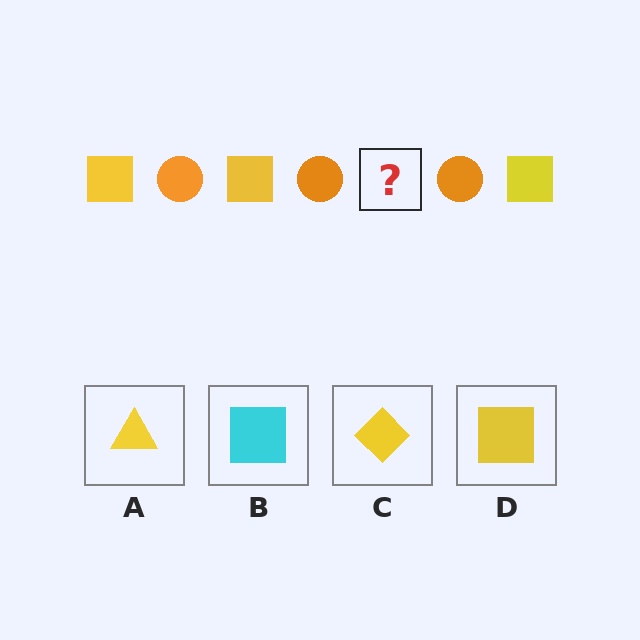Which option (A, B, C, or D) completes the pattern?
D.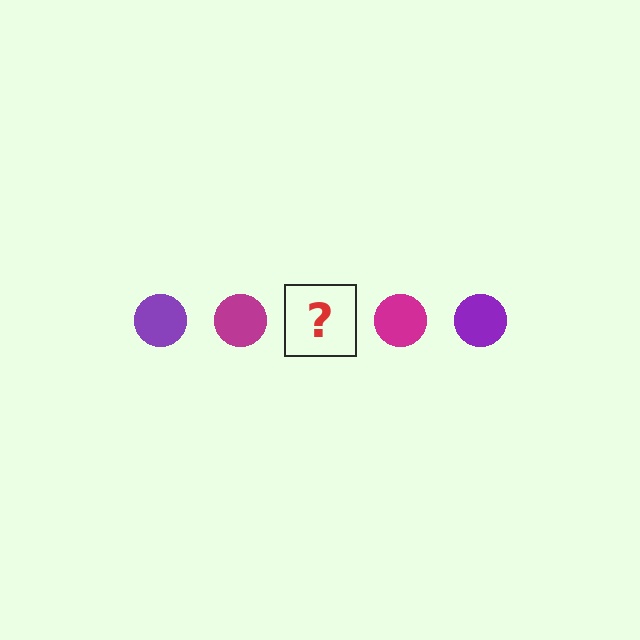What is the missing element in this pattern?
The missing element is a purple circle.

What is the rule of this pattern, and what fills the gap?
The rule is that the pattern cycles through purple, magenta circles. The gap should be filled with a purple circle.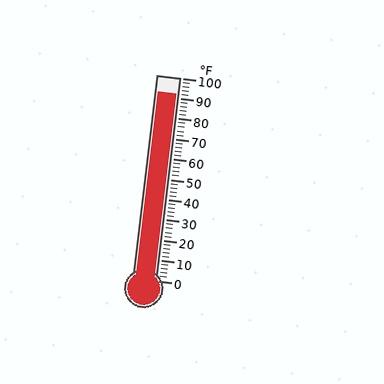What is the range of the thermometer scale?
The thermometer scale ranges from 0°F to 100°F.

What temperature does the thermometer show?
The thermometer shows approximately 92°F.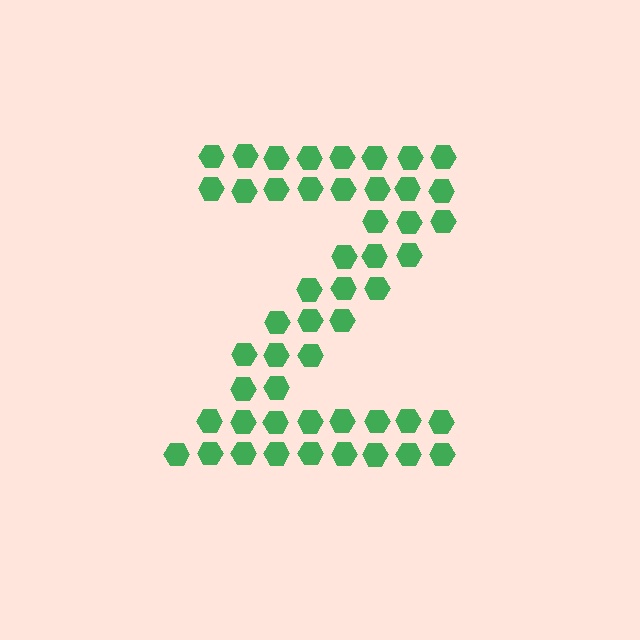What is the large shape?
The large shape is the letter Z.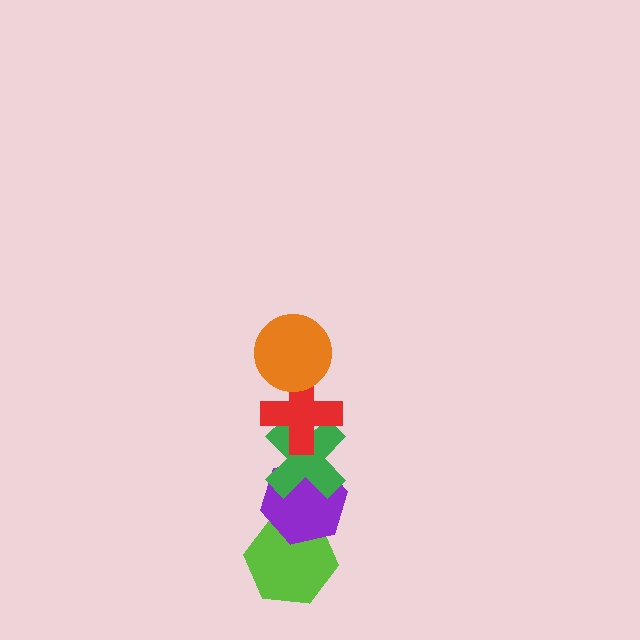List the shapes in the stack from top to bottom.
From top to bottom: the orange circle, the red cross, the green cross, the purple hexagon, the lime hexagon.